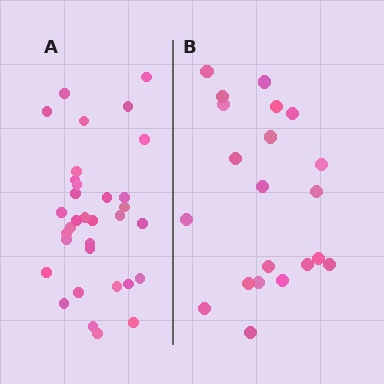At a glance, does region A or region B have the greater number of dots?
Region A (the left region) has more dots.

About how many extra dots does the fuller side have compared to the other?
Region A has roughly 12 or so more dots than region B.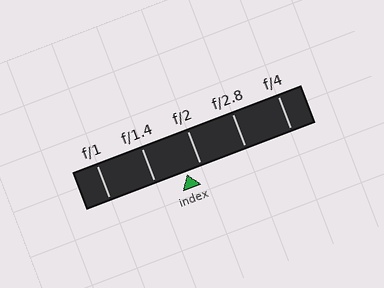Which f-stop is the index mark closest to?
The index mark is closest to f/2.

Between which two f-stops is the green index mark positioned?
The index mark is between f/1.4 and f/2.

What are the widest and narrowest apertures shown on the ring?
The widest aperture shown is f/1 and the narrowest is f/4.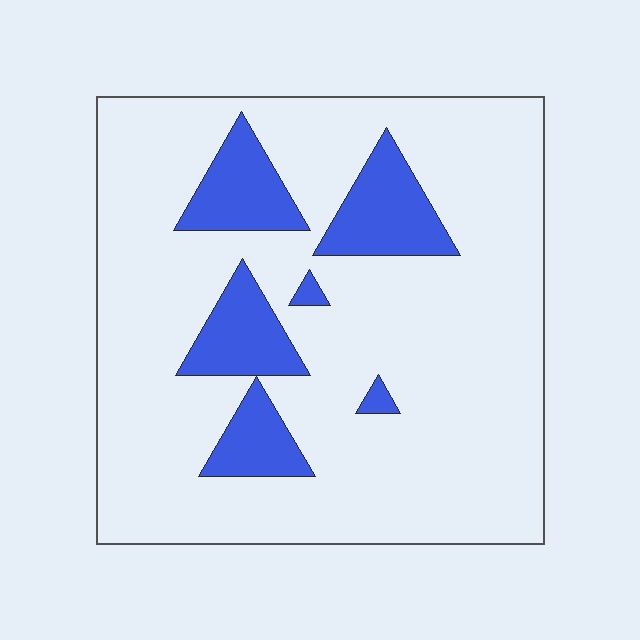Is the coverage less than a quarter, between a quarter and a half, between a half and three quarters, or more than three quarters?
Less than a quarter.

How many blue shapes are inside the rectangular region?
6.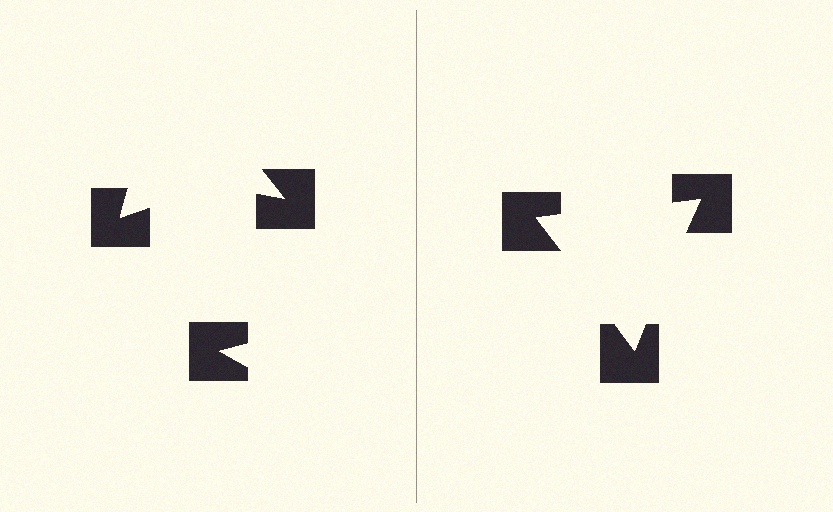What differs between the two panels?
The notched squares are positioned identically on both sides; only the wedge orientations differ. On the right they align to a triangle; on the left they are misaligned.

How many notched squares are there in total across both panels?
6 — 3 on each side.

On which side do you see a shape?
An illusory triangle appears on the right side. On the left side the wedge cuts are rotated, so no coherent shape forms.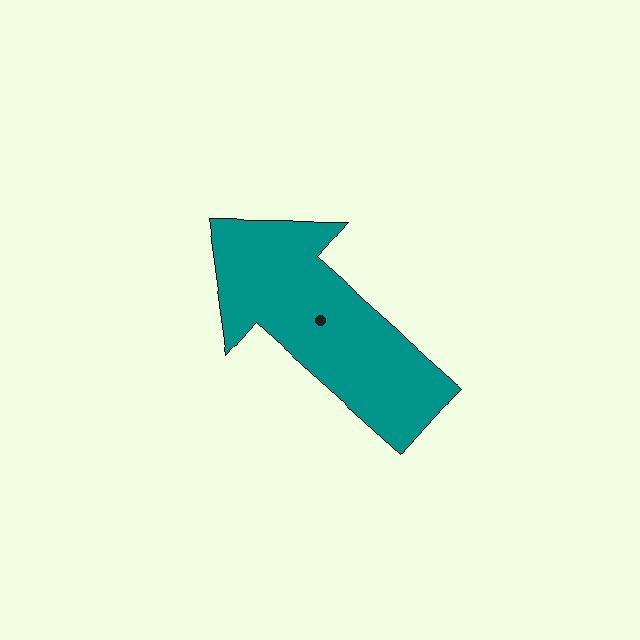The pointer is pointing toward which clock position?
Roughly 10 o'clock.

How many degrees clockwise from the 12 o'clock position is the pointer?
Approximately 312 degrees.